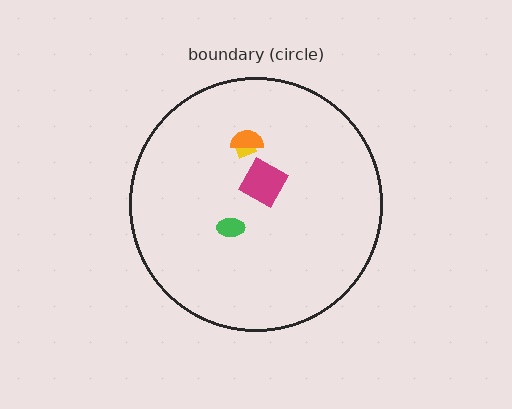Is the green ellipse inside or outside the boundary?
Inside.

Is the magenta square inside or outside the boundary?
Inside.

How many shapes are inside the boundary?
4 inside, 0 outside.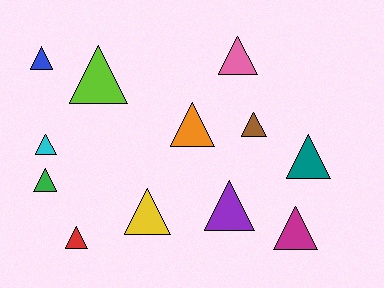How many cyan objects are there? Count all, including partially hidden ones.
There is 1 cyan object.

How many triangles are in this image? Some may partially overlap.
There are 12 triangles.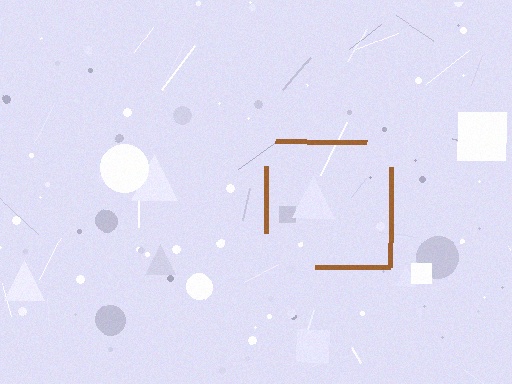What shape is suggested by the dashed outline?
The dashed outline suggests a square.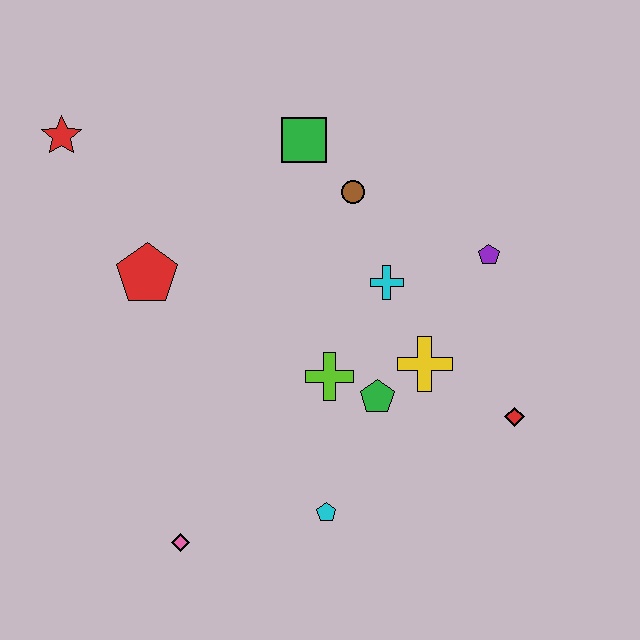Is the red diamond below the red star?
Yes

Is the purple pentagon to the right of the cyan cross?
Yes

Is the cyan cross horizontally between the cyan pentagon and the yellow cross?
Yes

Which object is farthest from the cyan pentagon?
The red star is farthest from the cyan pentagon.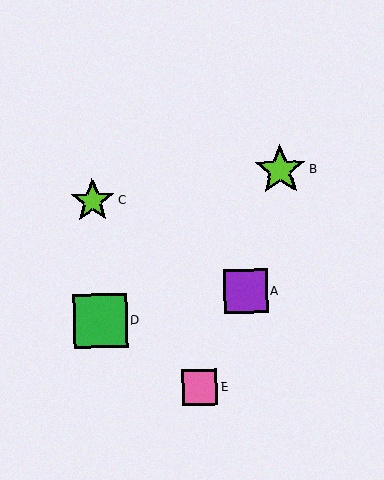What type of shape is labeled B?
Shape B is a lime star.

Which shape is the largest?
The green square (labeled D) is the largest.